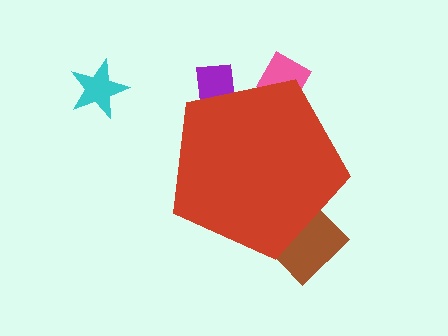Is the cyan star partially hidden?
No, the cyan star is fully visible.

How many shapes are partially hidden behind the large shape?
3 shapes are partially hidden.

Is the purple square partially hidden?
Yes, the purple square is partially hidden behind the red pentagon.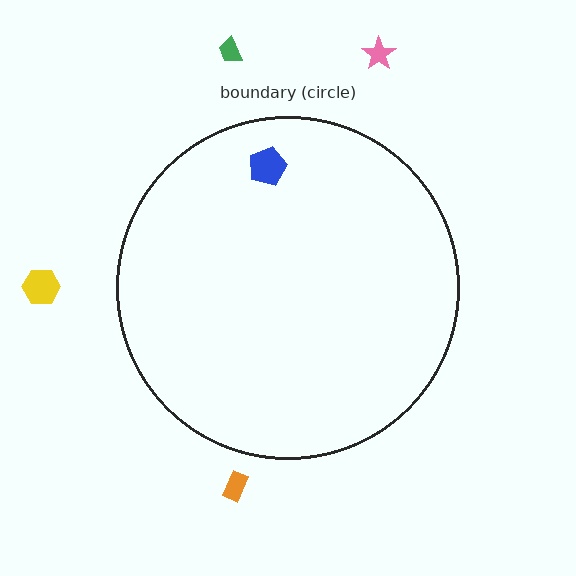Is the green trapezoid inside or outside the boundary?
Outside.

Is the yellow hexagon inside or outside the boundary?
Outside.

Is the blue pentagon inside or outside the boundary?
Inside.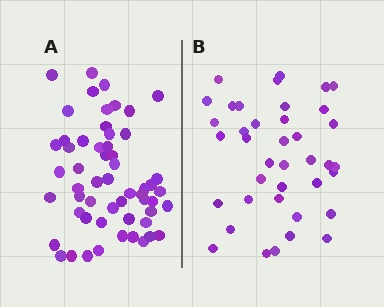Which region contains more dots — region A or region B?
Region A (the left region) has more dots.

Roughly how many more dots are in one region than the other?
Region A has approximately 15 more dots than region B.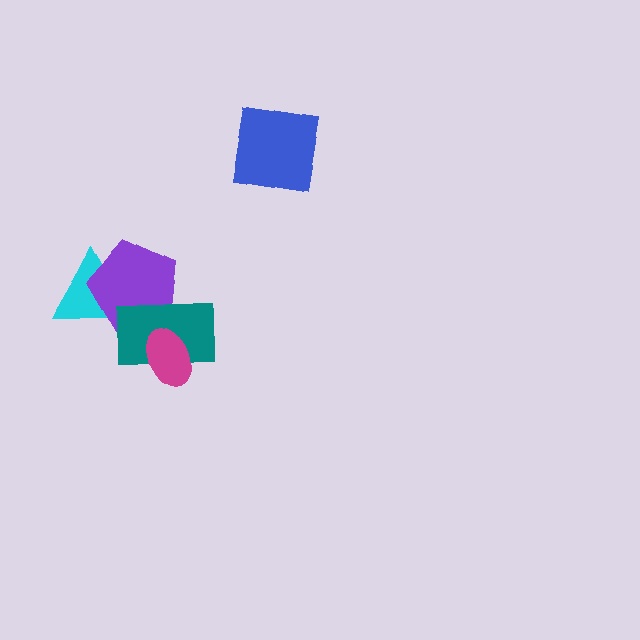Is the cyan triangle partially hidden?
Yes, it is partially covered by another shape.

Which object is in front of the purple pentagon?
The teal rectangle is in front of the purple pentagon.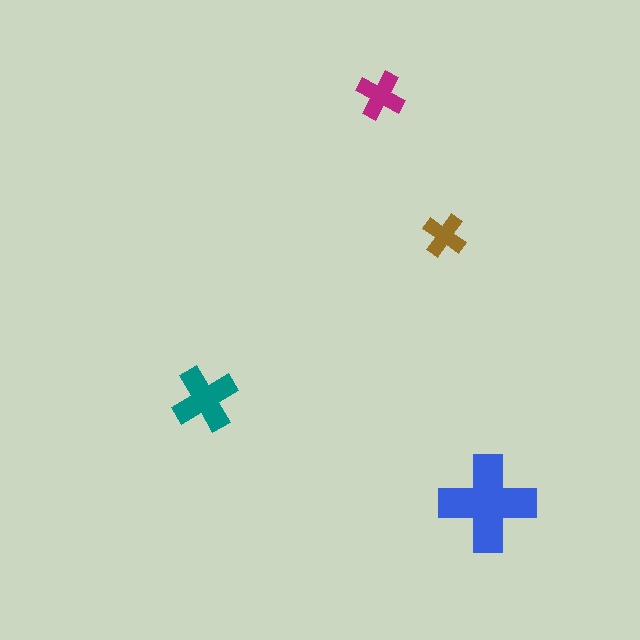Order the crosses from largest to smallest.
the blue one, the teal one, the magenta one, the brown one.